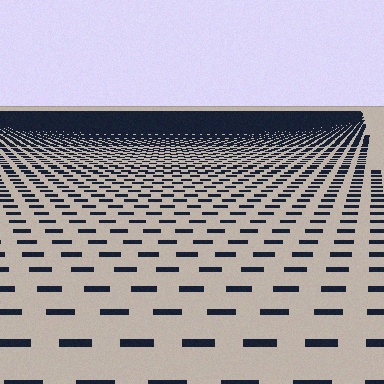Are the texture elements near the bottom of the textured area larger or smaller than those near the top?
Larger. Near the bottom, elements are closer to the viewer and appear at a bigger on-screen size.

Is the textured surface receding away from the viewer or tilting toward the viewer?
The surface is receding away from the viewer. Texture elements get smaller and denser toward the top.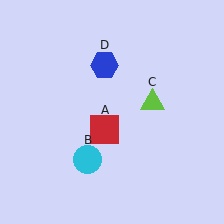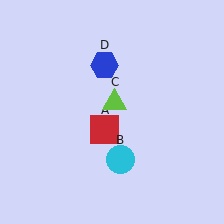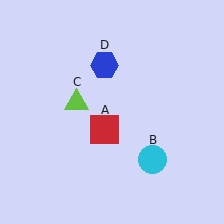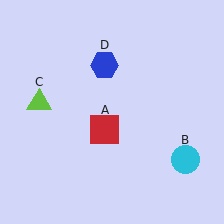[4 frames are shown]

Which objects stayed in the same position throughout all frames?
Red square (object A) and blue hexagon (object D) remained stationary.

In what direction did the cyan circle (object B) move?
The cyan circle (object B) moved right.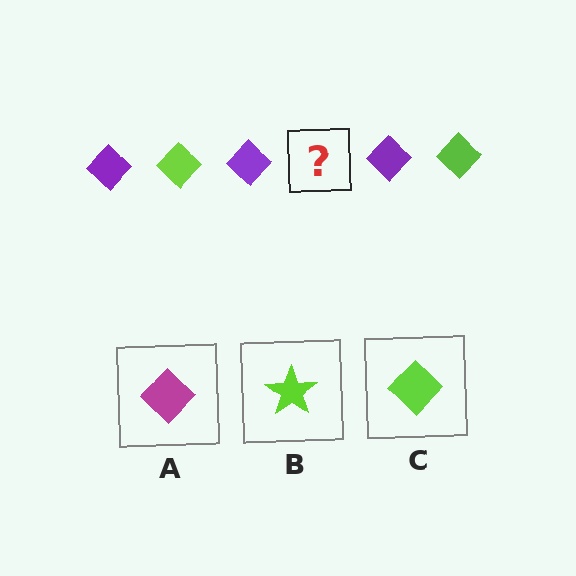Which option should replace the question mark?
Option C.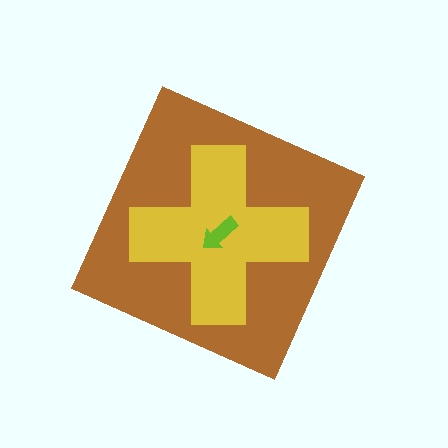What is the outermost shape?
The brown diamond.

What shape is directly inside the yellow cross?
The lime arrow.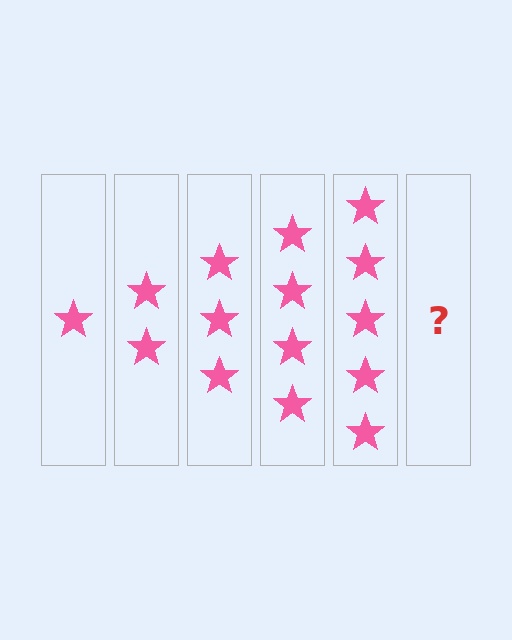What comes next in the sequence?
The next element should be 6 stars.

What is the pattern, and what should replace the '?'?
The pattern is that each step adds one more star. The '?' should be 6 stars.